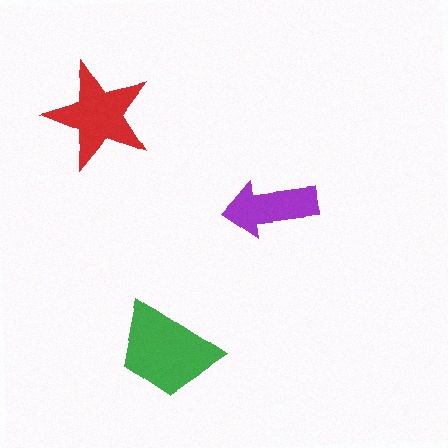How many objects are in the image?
There are 3 objects in the image.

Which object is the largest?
The green trapezoid.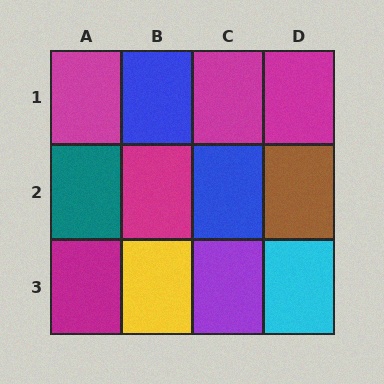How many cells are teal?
1 cell is teal.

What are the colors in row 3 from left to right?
Magenta, yellow, purple, cyan.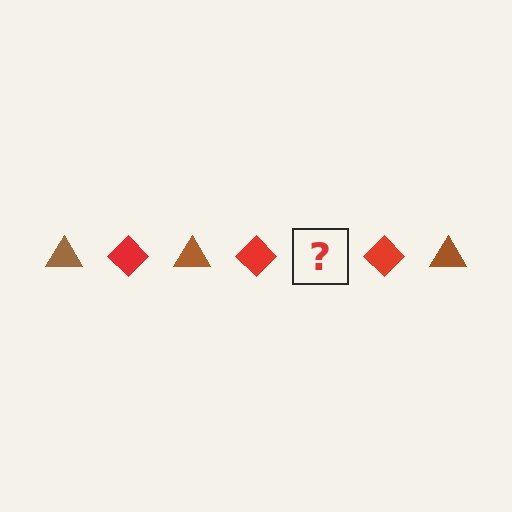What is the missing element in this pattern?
The missing element is a brown triangle.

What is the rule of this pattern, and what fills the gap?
The rule is that the pattern alternates between brown triangle and red diamond. The gap should be filled with a brown triangle.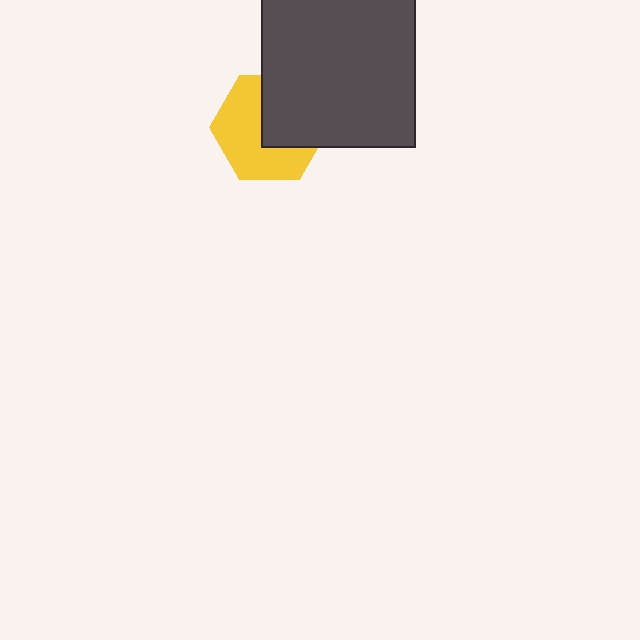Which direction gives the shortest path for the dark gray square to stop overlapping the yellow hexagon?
Moving toward the upper-right gives the shortest separation.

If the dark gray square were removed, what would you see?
You would see the complete yellow hexagon.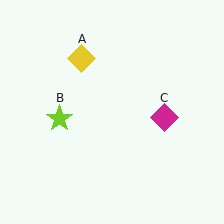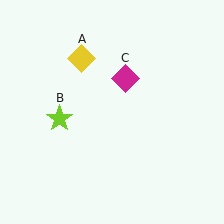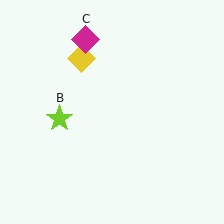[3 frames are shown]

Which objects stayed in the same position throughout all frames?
Yellow diamond (object A) and lime star (object B) remained stationary.